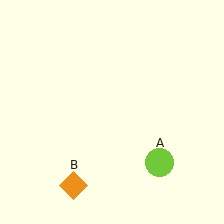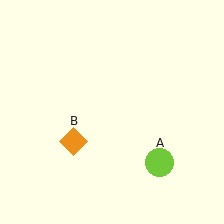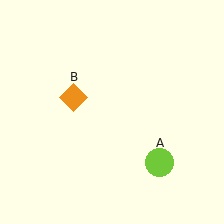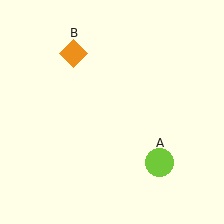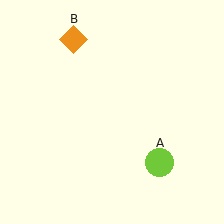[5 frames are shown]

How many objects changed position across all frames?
1 object changed position: orange diamond (object B).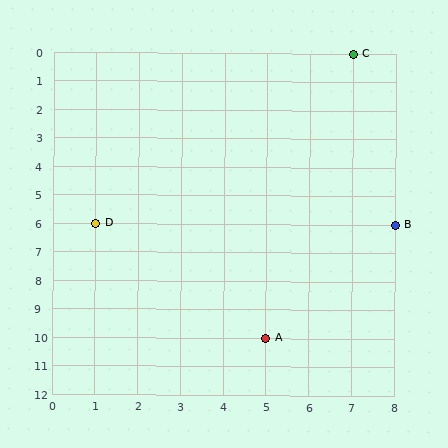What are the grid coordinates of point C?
Point C is at grid coordinates (7, 0).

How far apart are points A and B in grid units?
Points A and B are 3 columns and 4 rows apart (about 5.0 grid units diagonally).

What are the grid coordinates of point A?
Point A is at grid coordinates (5, 10).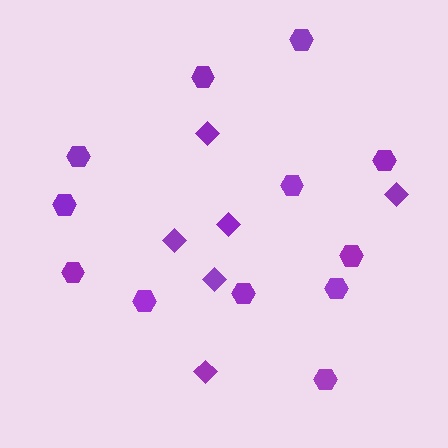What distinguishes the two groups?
There are 2 groups: one group of diamonds (6) and one group of hexagons (12).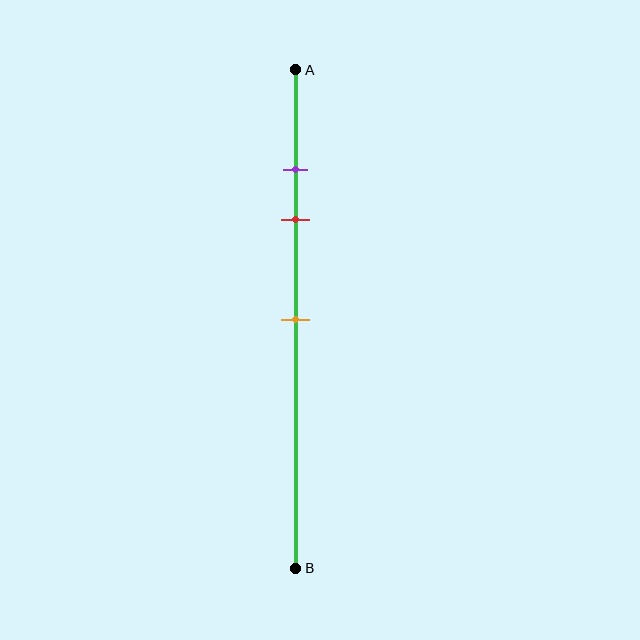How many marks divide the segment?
There are 3 marks dividing the segment.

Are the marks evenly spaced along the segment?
No, the marks are not evenly spaced.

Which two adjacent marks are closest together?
The purple and red marks are the closest adjacent pair.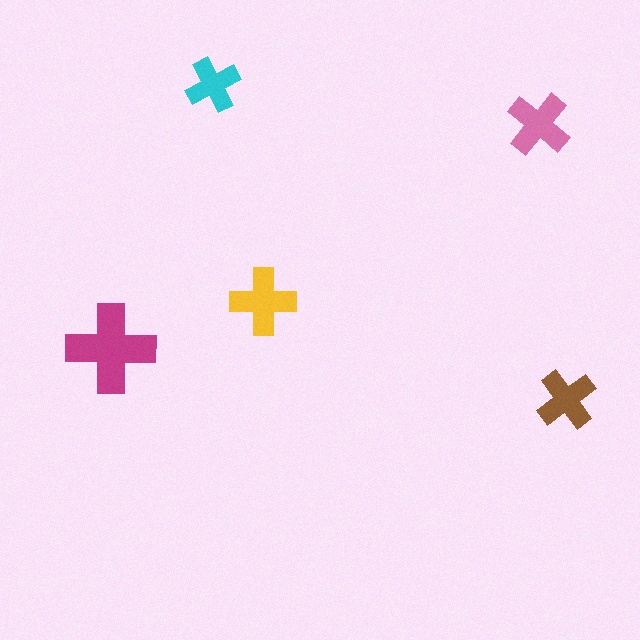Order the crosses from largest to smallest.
the magenta one, the yellow one, the pink one, the brown one, the cyan one.